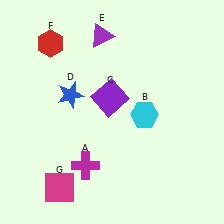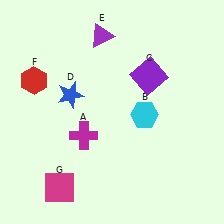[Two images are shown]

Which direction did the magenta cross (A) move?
The magenta cross (A) moved up.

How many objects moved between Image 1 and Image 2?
3 objects moved between the two images.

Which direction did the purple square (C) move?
The purple square (C) moved right.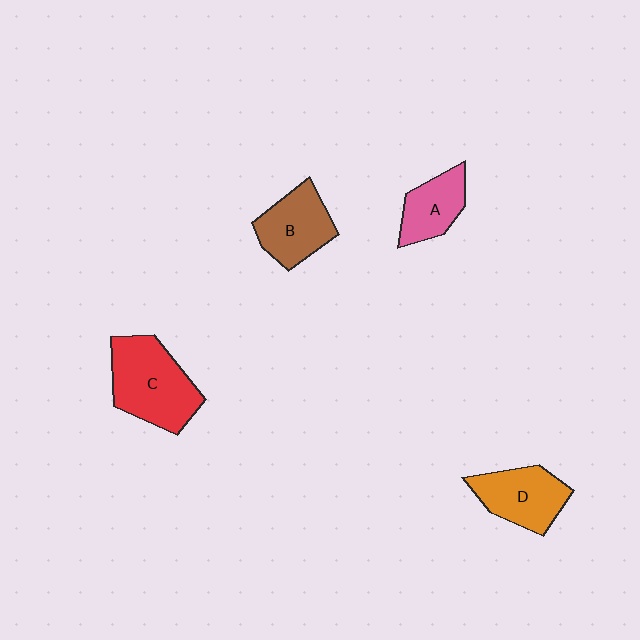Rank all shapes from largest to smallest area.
From largest to smallest: C (red), D (orange), B (brown), A (pink).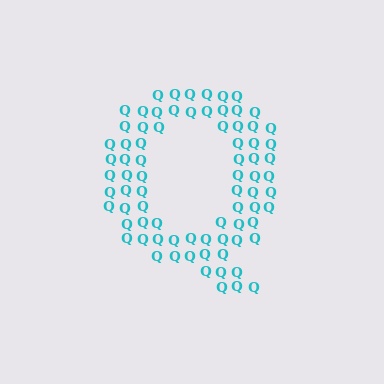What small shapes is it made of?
It is made of small letter Q's.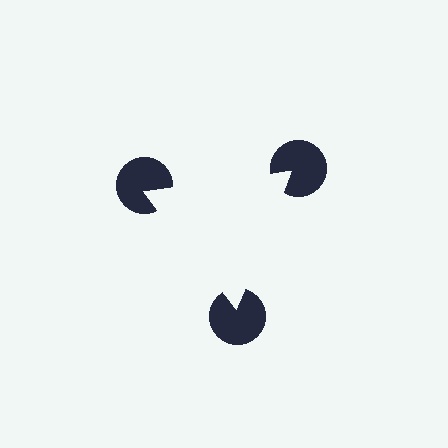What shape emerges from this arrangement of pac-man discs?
An illusory triangle — its edges are inferred from the aligned wedge cuts in the pac-man discs, not physically drawn.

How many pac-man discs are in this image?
There are 3 — one at each vertex of the illusory triangle.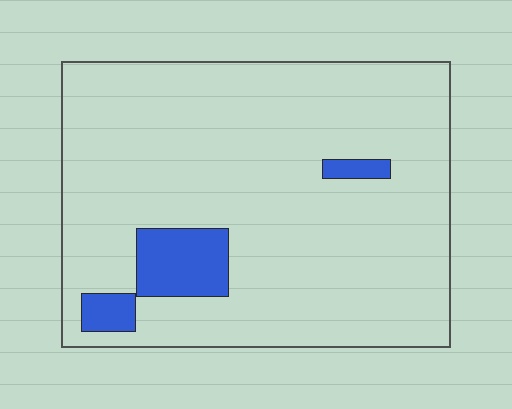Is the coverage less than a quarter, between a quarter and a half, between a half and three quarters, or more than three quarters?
Less than a quarter.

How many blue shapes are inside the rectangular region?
3.